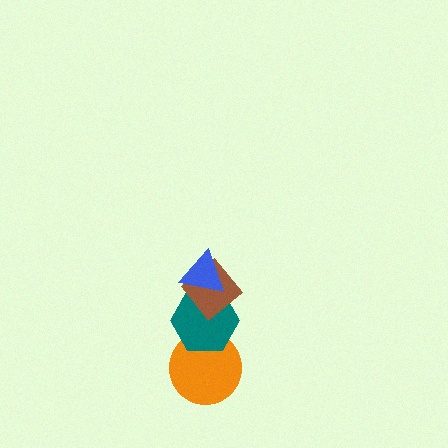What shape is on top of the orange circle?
The teal hexagon is on top of the orange circle.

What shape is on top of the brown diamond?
The blue triangle is on top of the brown diamond.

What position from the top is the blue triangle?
The blue triangle is 1st from the top.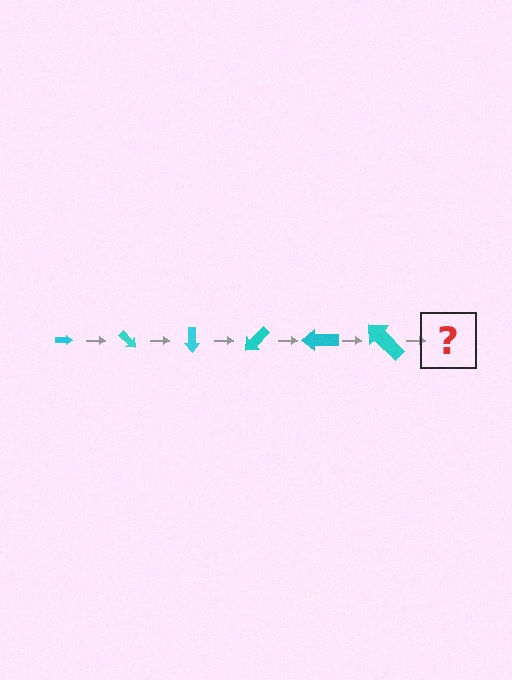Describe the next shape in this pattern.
It should be an arrow, larger than the previous one and rotated 270 degrees from the start.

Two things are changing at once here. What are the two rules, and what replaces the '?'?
The two rules are that the arrow grows larger each step and it rotates 45 degrees each step. The '?' should be an arrow, larger than the previous one and rotated 270 degrees from the start.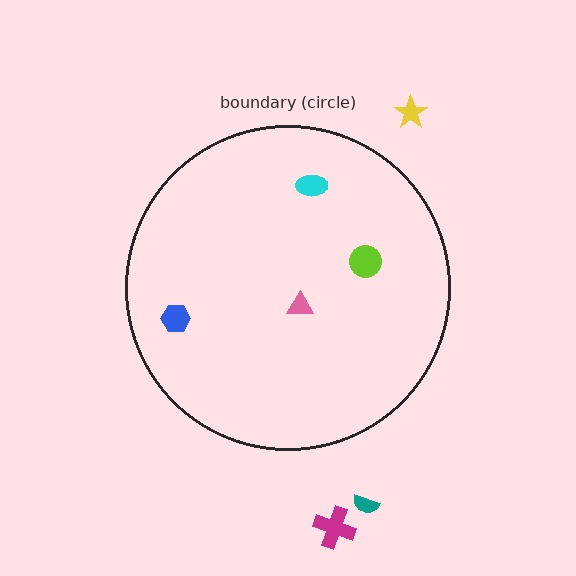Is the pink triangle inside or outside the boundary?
Inside.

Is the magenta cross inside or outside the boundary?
Outside.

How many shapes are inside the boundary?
4 inside, 3 outside.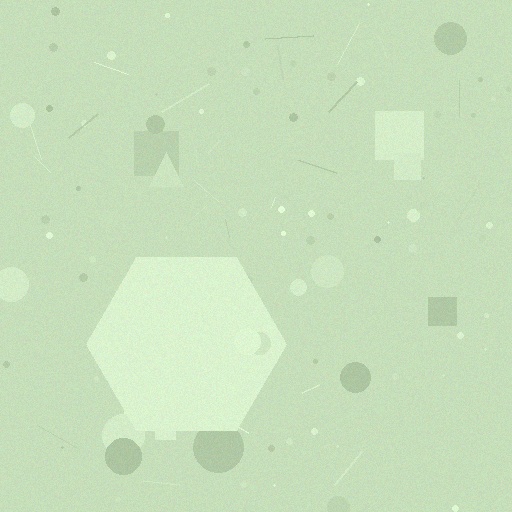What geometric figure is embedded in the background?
A hexagon is embedded in the background.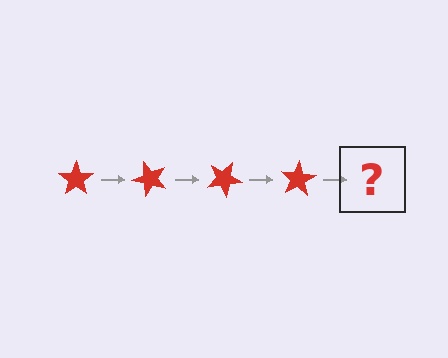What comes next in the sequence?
The next element should be a red star rotated 200 degrees.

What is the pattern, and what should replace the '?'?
The pattern is that the star rotates 50 degrees each step. The '?' should be a red star rotated 200 degrees.